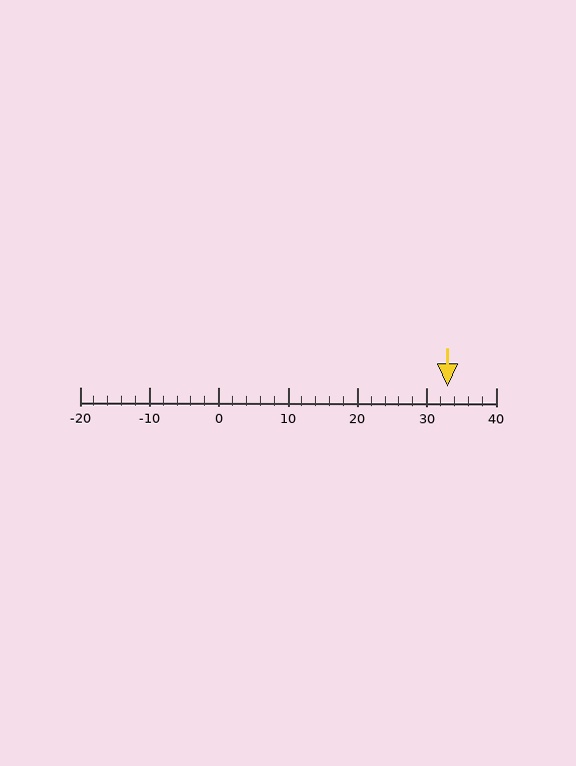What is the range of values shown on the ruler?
The ruler shows values from -20 to 40.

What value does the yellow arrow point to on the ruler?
The yellow arrow points to approximately 33.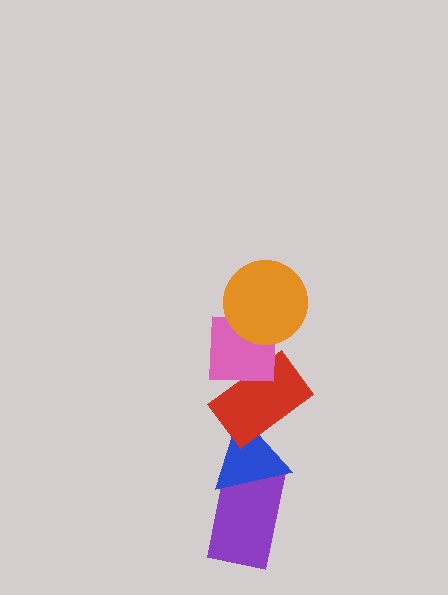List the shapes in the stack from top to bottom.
From top to bottom: the orange circle, the pink square, the red rectangle, the blue triangle, the purple rectangle.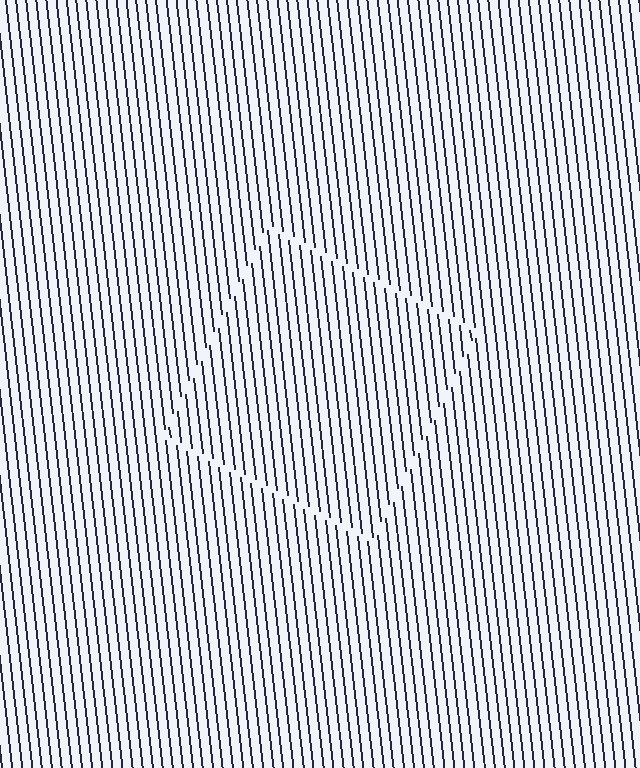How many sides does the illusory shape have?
4 sides — the line-ends trace a square.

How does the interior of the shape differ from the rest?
The interior of the shape contains the same grating, shifted by half a period — the contour is defined by the phase discontinuity where line-ends from the inner and outer gratings abut.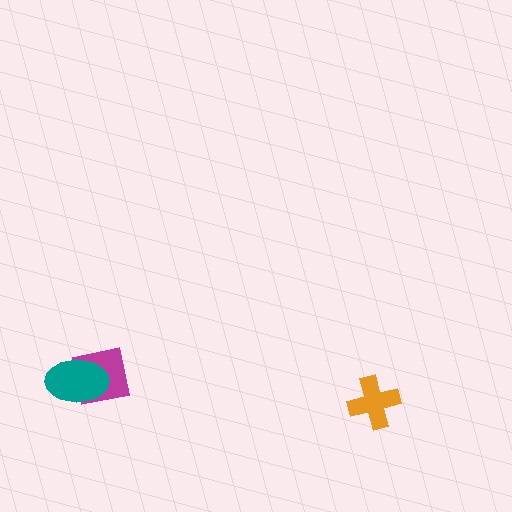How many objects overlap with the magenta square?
1 object overlaps with the magenta square.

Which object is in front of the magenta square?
The teal ellipse is in front of the magenta square.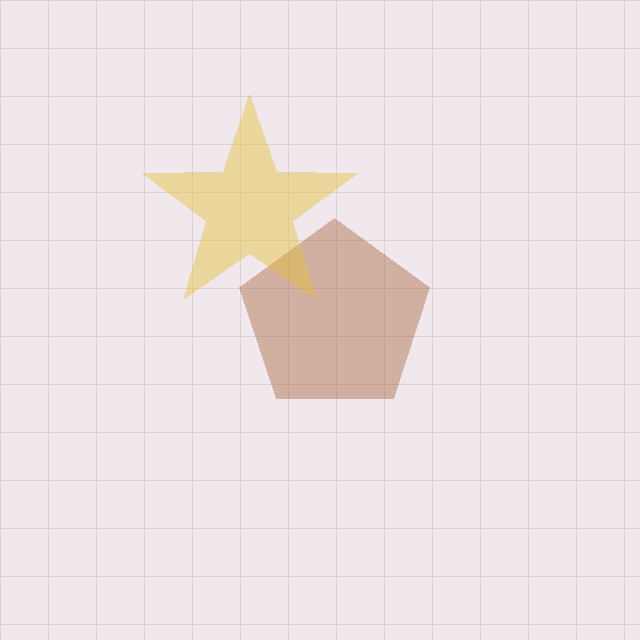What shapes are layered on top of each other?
The layered shapes are: a brown pentagon, a yellow star.